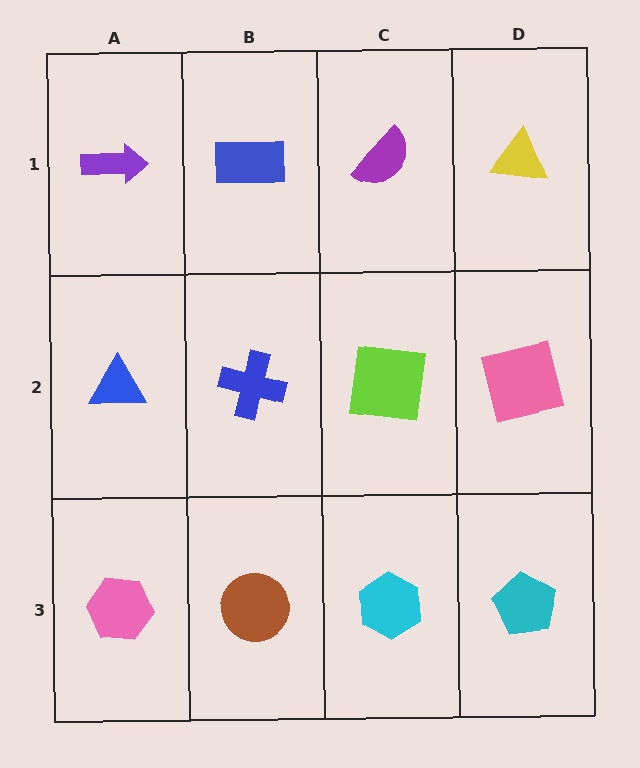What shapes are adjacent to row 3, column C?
A lime square (row 2, column C), a brown circle (row 3, column B), a cyan pentagon (row 3, column D).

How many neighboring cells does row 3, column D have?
2.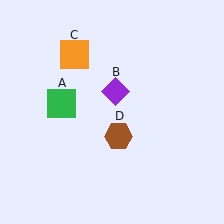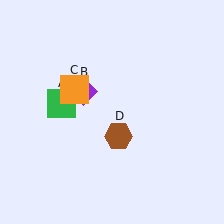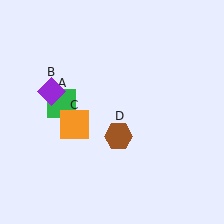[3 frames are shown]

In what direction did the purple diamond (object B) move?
The purple diamond (object B) moved left.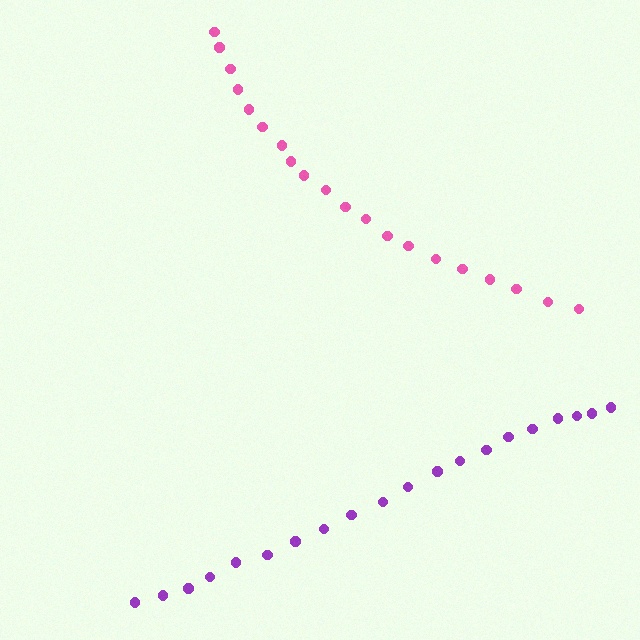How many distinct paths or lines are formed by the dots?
There are 2 distinct paths.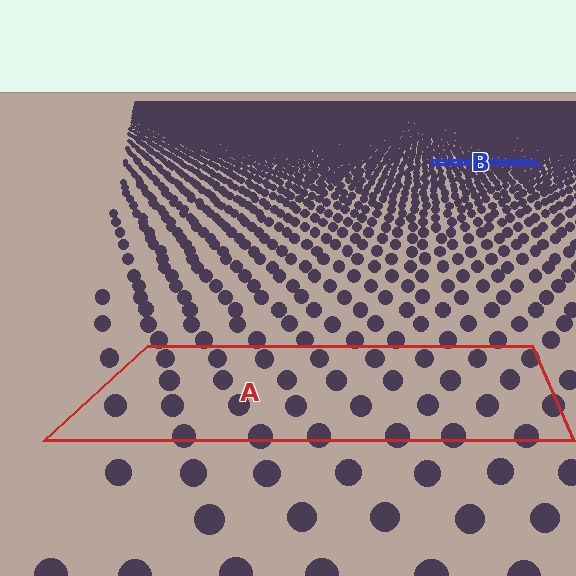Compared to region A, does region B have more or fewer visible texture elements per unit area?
Region B has more texture elements per unit area — they are packed more densely because it is farther away.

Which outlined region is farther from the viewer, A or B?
Region B is farther from the viewer — the texture elements inside it appear smaller and more densely packed.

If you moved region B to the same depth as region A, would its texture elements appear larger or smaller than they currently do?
They would appear larger. At a closer depth, the same texture elements are projected at a bigger on-screen size.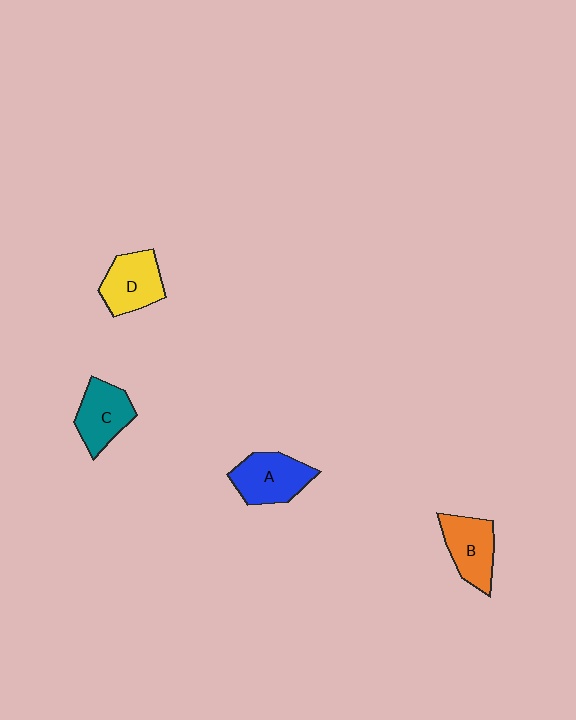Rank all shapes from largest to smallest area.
From largest to smallest: A (blue), D (yellow), B (orange), C (teal).